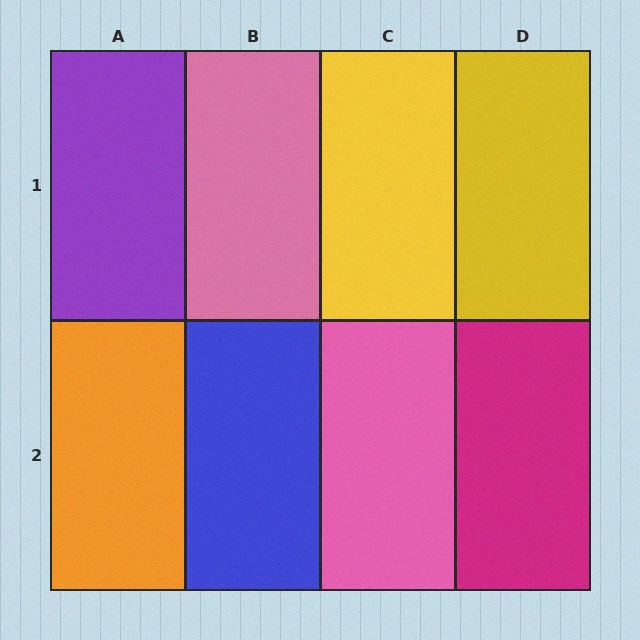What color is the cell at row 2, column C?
Pink.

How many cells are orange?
1 cell is orange.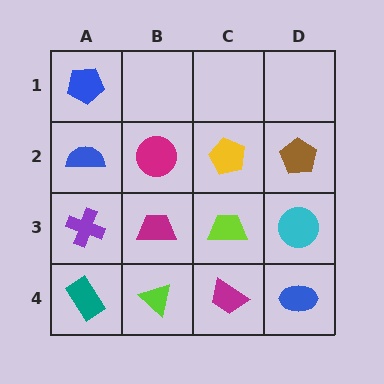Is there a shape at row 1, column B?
No, that cell is empty.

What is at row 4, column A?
A teal rectangle.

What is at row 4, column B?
A lime triangle.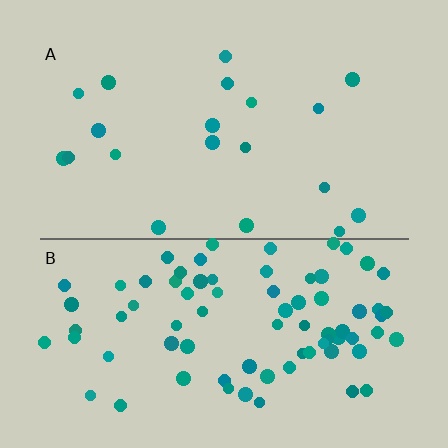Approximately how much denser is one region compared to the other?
Approximately 4.0× — region B over region A.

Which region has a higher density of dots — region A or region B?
B (the bottom).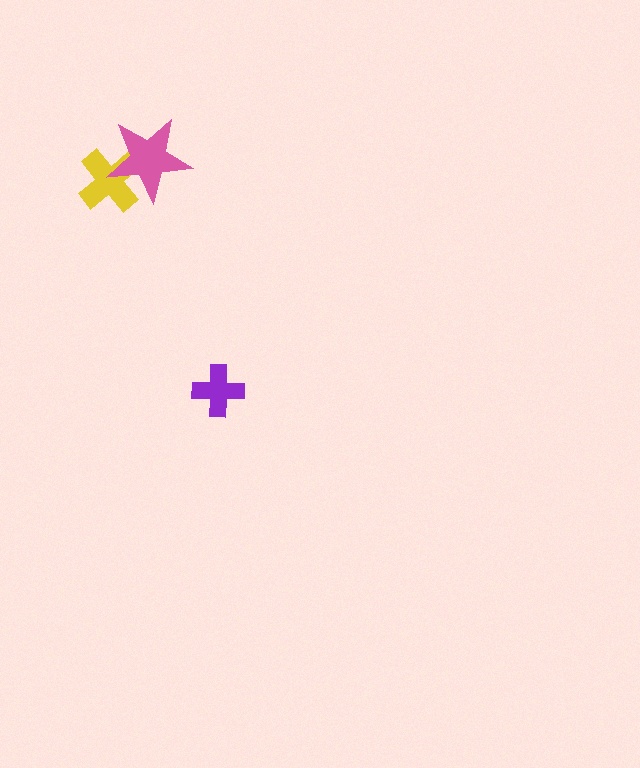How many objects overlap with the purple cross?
0 objects overlap with the purple cross.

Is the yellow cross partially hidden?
Yes, it is partially covered by another shape.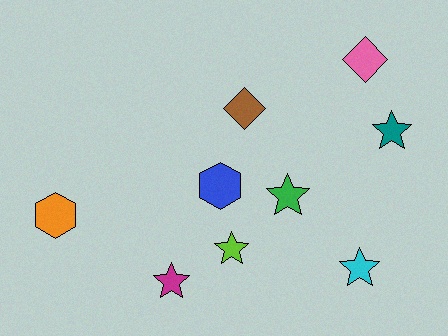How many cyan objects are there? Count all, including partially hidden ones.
There is 1 cyan object.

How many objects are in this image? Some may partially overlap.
There are 9 objects.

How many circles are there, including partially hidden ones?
There are no circles.